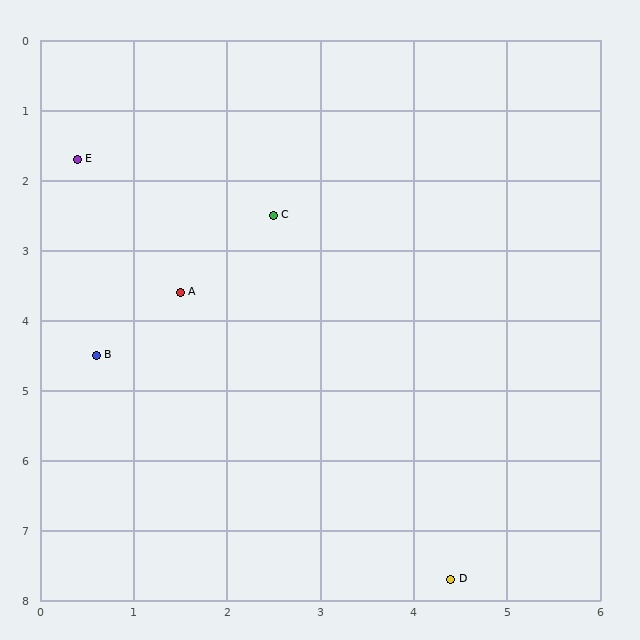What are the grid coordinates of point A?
Point A is at approximately (1.5, 3.6).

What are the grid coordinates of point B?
Point B is at approximately (0.6, 4.5).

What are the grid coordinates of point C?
Point C is at approximately (2.5, 2.5).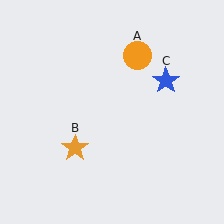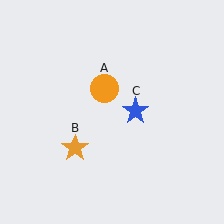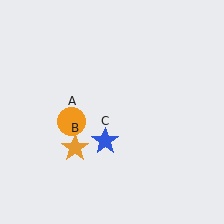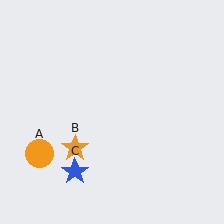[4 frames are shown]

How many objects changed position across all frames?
2 objects changed position: orange circle (object A), blue star (object C).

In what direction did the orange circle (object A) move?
The orange circle (object A) moved down and to the left.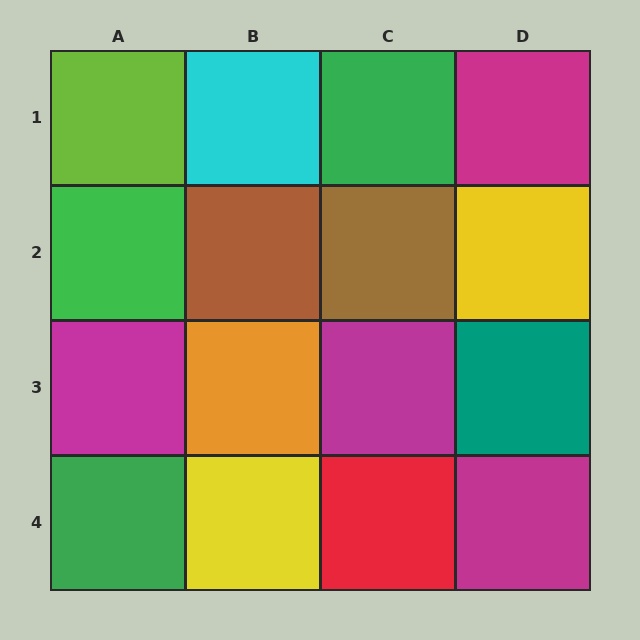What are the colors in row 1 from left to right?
Lime, cyan, green, magenta.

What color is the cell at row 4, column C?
Red.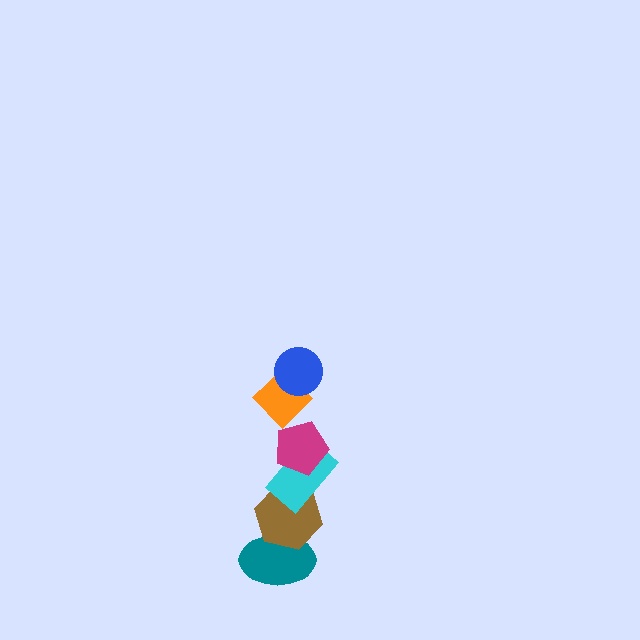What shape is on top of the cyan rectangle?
The magenta pentagon is on top of the cyan rectangle.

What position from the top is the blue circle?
The blue circle is 1st from the top.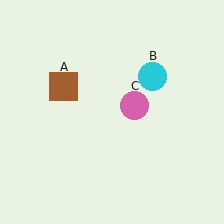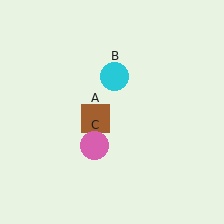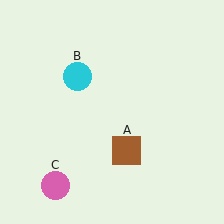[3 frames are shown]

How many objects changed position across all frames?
3 objects changed position: brown square (object A), cyan circle (object B), pink circle (object C).